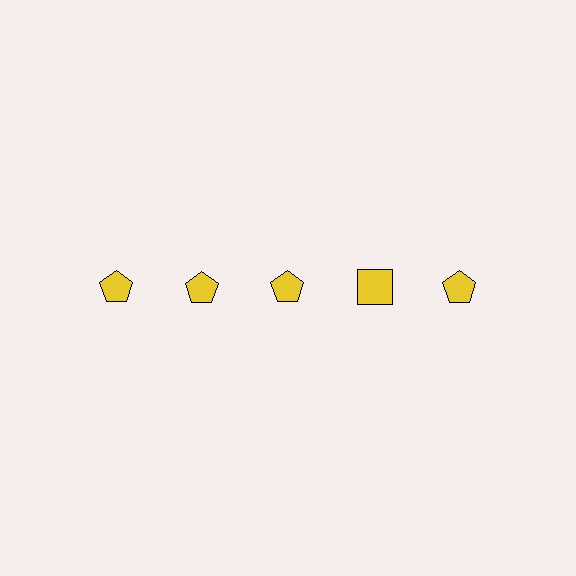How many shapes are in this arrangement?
There are 5 shapes arranged in a grid pattern.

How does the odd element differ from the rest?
It has a different shape: square instead of pentagon.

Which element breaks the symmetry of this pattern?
The yellow square in the top row, second from right column breaks the symmetry. All other shapes are yellow pentagons.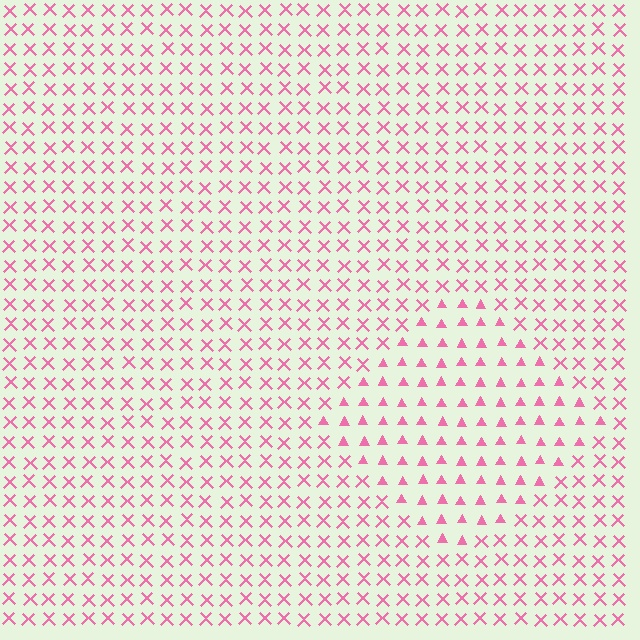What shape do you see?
I see a diamond.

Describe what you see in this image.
The image is filled with small pink elements arranged in a uniform grid. A diamond-shaped region contains triangles, while the surrounding area contains X marks. The boundary is defined purely by the change in element shape.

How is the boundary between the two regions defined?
The boundary is defined by a change in element shape: triangles inside vs. X marks outside. All elements share the same color and spacing.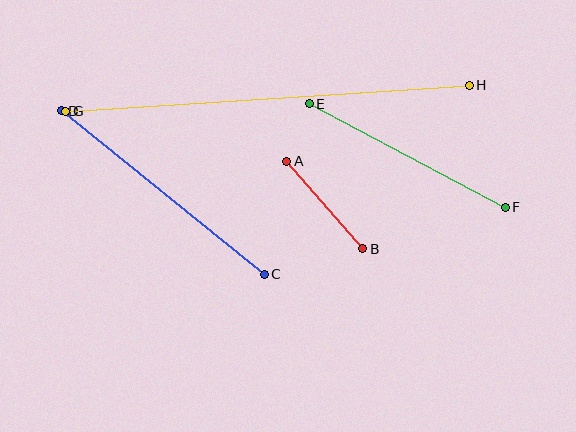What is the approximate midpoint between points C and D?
The midpoint is at approximately (163, 192) pixels.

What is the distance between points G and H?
The distance is approximately 404 pixels.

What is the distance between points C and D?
The distance is approximately 261 pixels.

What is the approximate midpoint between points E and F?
The midpoint is at approximately (407, 156) pixels.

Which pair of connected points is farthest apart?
Points G and H are farthest apart.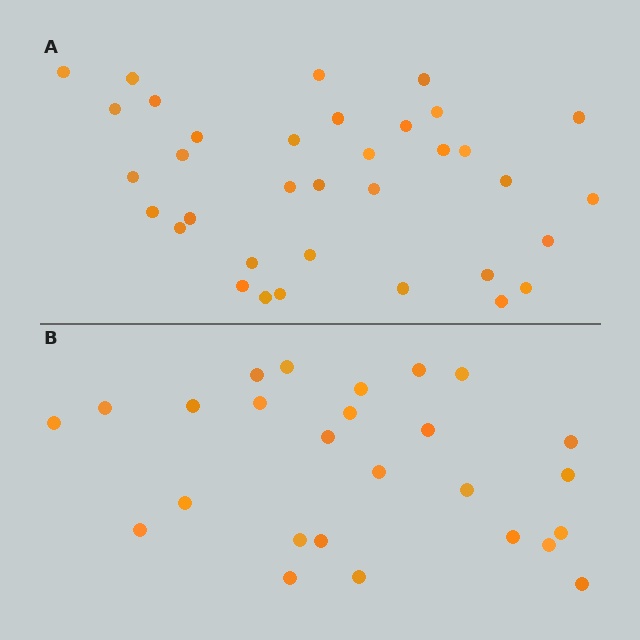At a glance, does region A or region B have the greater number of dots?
Region A (the top region) has more dots.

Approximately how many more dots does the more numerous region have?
Region A has roughly 8 or so more dots than region B.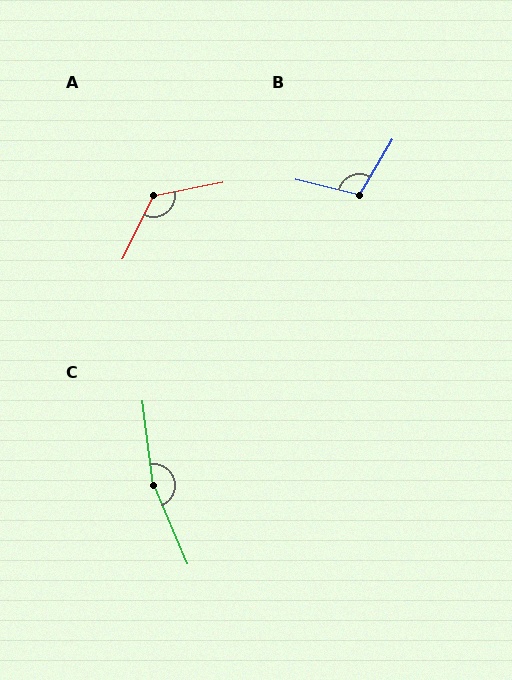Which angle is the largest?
C, at approximately 164 degrees.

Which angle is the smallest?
B, at approximately 107 degrees.